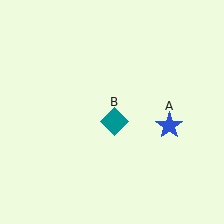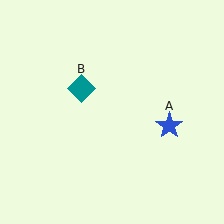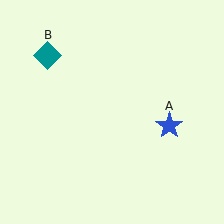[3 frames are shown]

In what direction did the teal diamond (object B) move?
The teal diamond (object B) moved up and to the left.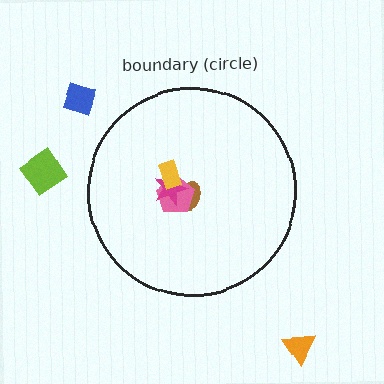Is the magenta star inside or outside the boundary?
Inside.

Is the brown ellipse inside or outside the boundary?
Inside.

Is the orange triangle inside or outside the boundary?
Outside.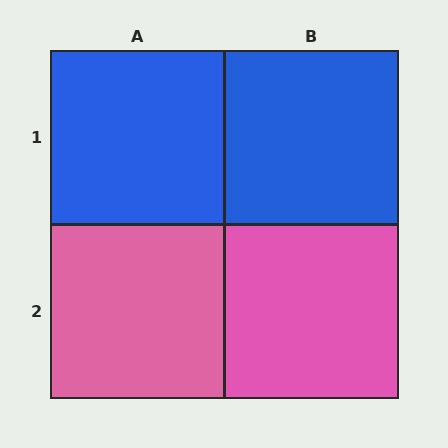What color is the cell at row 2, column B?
Pink.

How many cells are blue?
2 cells are blue.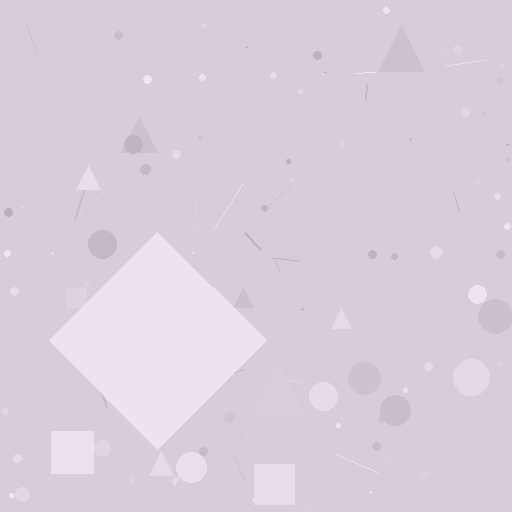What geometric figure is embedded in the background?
A diamond is embedded in the background.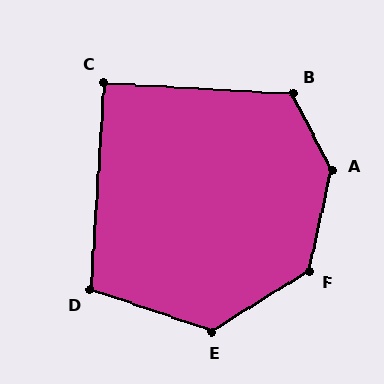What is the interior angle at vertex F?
Approximately 135 degrees (obtuse).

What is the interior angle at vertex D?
Approximately 106 degrees (obtuse).